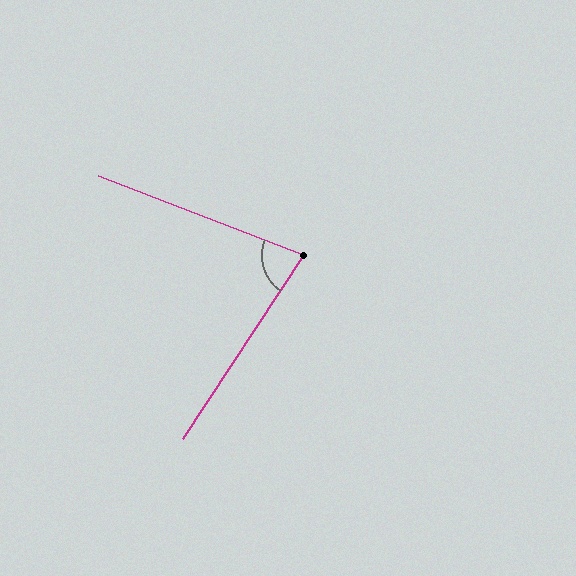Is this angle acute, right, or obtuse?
It is acute.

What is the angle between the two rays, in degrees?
Approximately 78 degrees.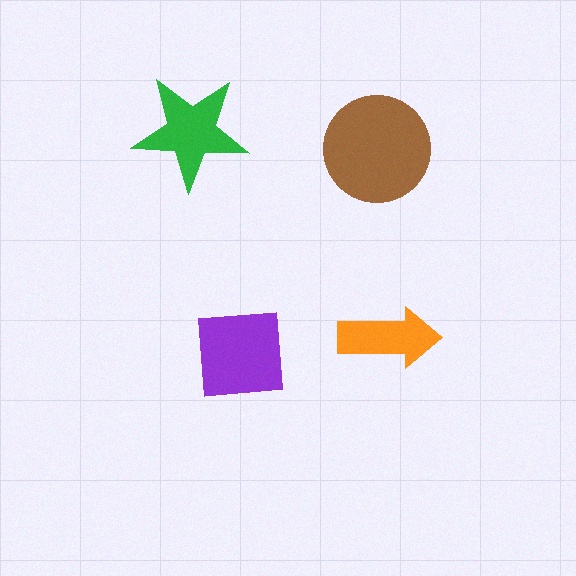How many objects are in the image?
There are 4 objects in the image.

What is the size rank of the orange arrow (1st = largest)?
4th.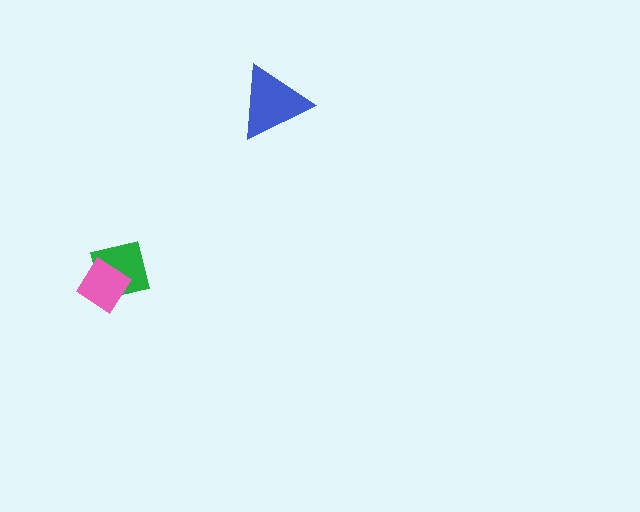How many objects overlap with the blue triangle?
0 objects overlap with the blue triangle.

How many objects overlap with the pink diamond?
1 object overlaps with the pink diamond.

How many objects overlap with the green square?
1 object overlaps with the green square.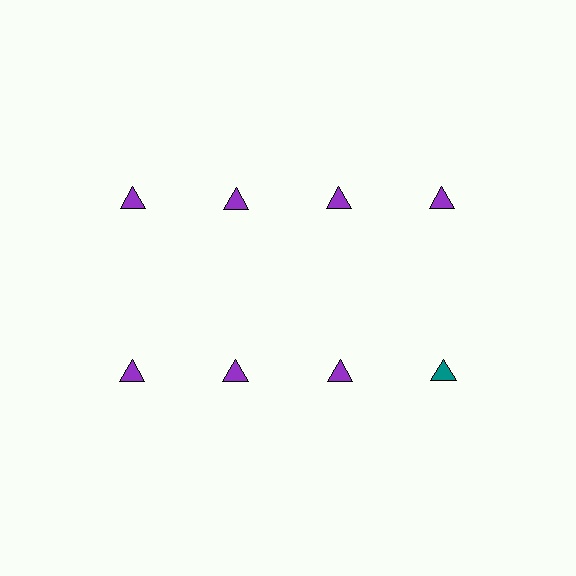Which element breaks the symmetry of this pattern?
The teal triangle in the second row, second from right column breaks the symmetry. All other shapes are purple triangles.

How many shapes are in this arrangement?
There are 8 shapes arranged in a grid pattern.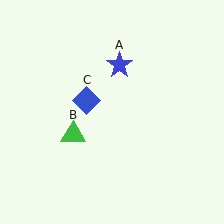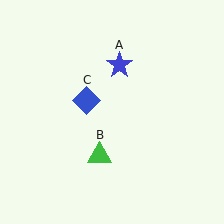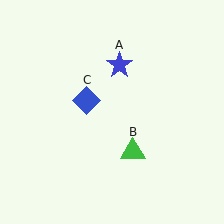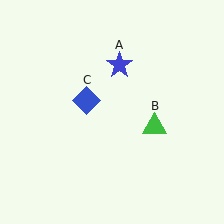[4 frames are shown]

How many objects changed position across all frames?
1 object changed position: green triangle (object B).